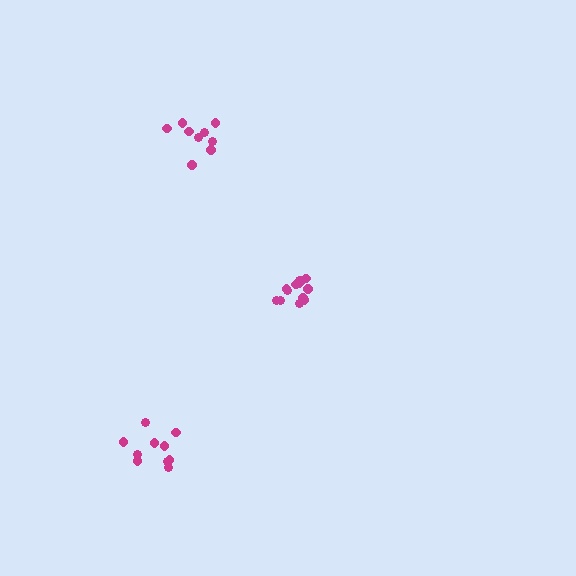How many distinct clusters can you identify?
There are 3 distinct clusters.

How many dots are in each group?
Group 1: 13 dots, Group 2: 10 dots, Group 3: 9 dots (32 total).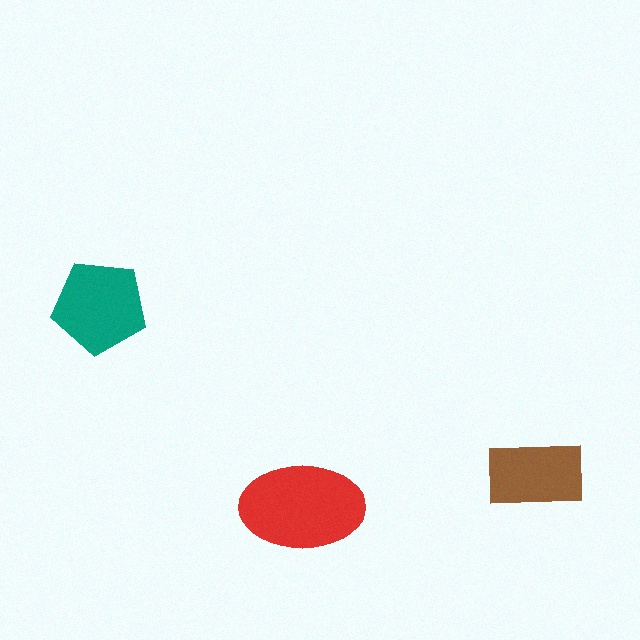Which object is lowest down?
The red ellipse is bottommost.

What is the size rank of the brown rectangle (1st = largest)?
3rd.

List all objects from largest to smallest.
The red ellipse, the teal pentagon, the brown rectangle.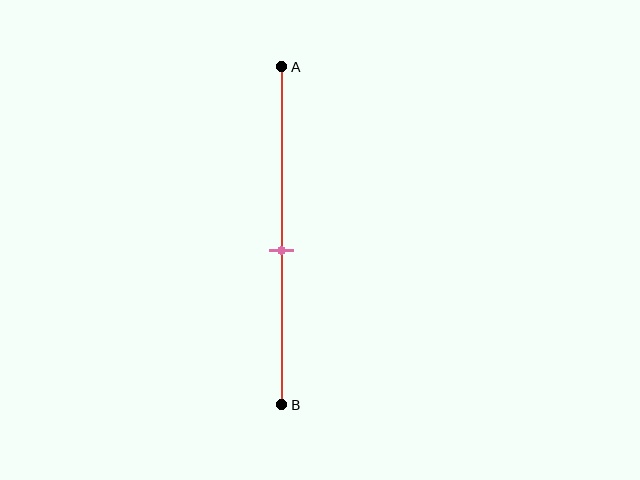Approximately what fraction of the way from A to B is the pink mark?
The pink mark is approximately 55% of the way from A to B.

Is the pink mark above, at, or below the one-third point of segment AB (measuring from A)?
The pink mark is below the one-third point of segment AB.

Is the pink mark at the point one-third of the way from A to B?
No, the mark is at about 55% from A, not at the 33% one-third point.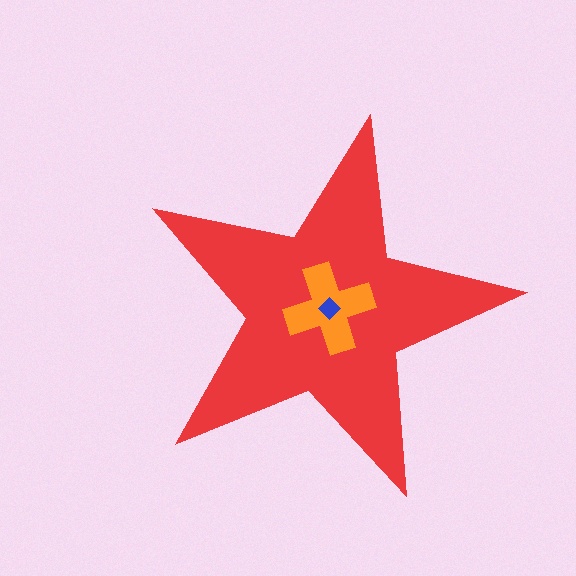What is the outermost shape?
The red star.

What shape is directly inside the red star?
The orange cross.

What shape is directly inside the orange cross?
The blue diamond.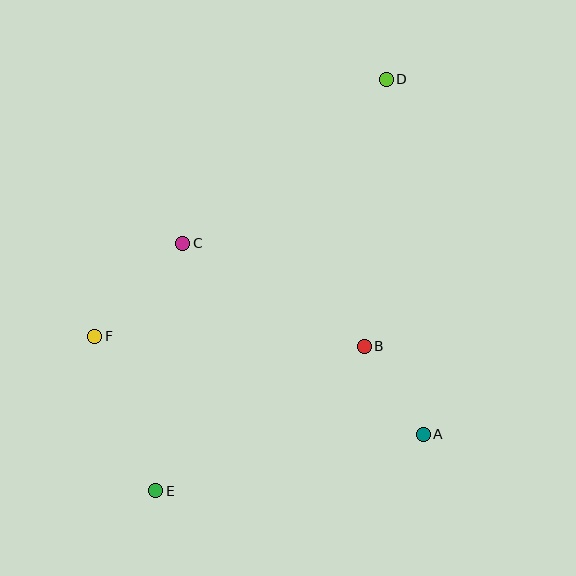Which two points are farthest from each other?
Points D and E are farthest from each other.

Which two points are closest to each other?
Points A and B are closest to each other.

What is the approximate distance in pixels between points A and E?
The distance between A and E is approximately 273 pixels.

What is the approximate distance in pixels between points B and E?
The distance between B and E is approximately 254 pixels.